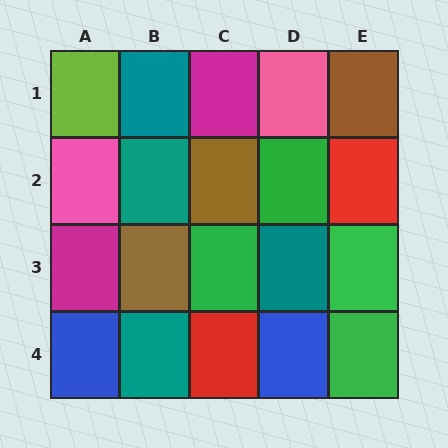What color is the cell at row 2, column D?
Green.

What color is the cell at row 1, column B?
Teal.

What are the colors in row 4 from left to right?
Blue, teal, red, blue, green.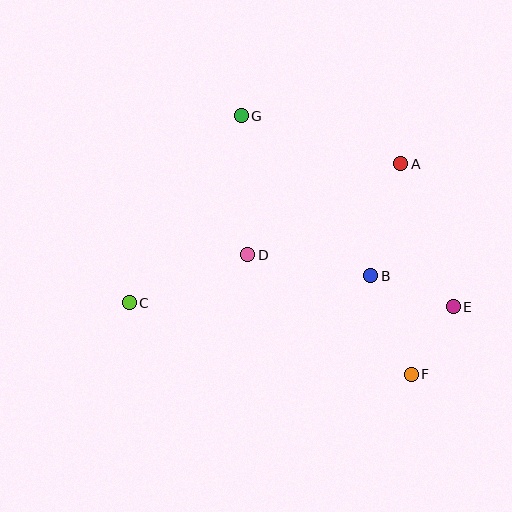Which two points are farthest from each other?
Points C and E are farthest from each other.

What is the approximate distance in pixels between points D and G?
The distance between D and G is approximately 139 pixels.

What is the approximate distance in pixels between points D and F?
The distance between D and F is approximately 202 pixels.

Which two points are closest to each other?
Points E and F are closest to each other.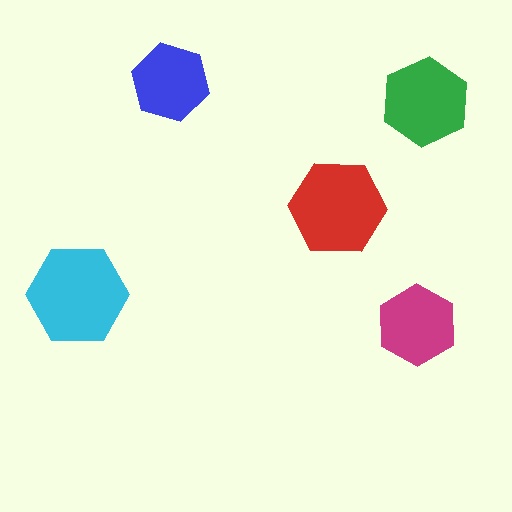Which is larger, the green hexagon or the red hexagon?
The red one.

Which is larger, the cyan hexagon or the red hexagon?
The cyan one.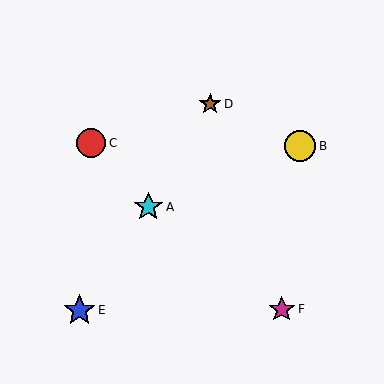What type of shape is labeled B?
Shape B is a yellow circle.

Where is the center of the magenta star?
The center of the magenta star is at (282, 309).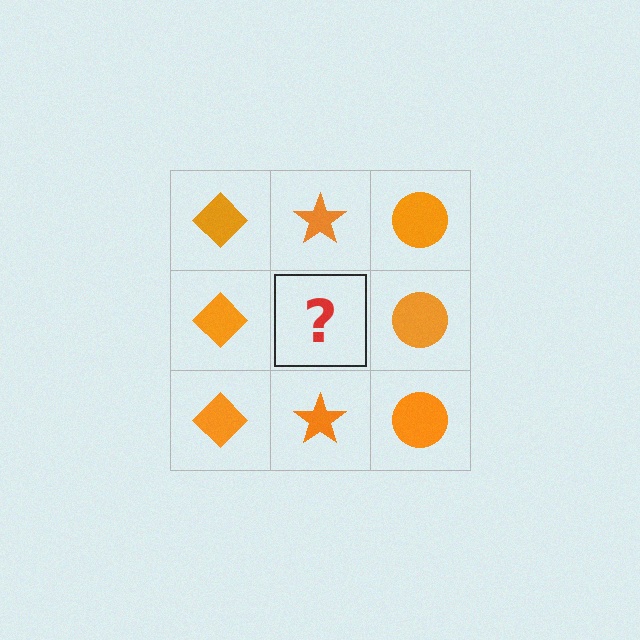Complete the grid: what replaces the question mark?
The question mark should be replaced with an orange star.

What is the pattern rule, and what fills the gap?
The rule is that each column has a consistent shape. The gap should be filled with an orange star.